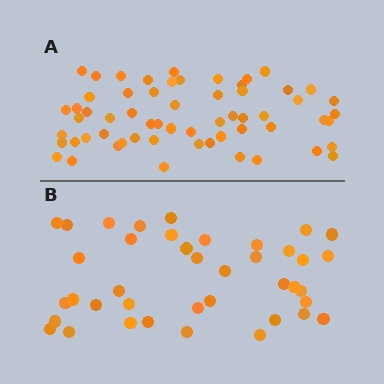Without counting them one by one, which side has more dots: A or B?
Region A (the top region) has more dots.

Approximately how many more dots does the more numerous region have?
Region A has approximately 20 more dots than region B.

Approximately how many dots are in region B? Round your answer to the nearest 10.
About 40 dots.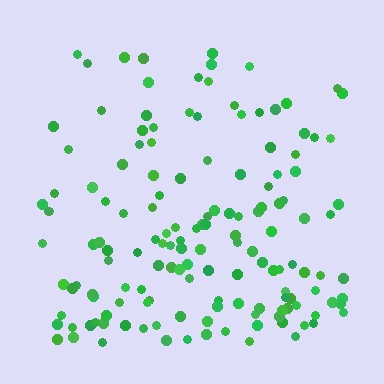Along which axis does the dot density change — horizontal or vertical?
Vertical.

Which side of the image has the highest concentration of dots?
The bottom.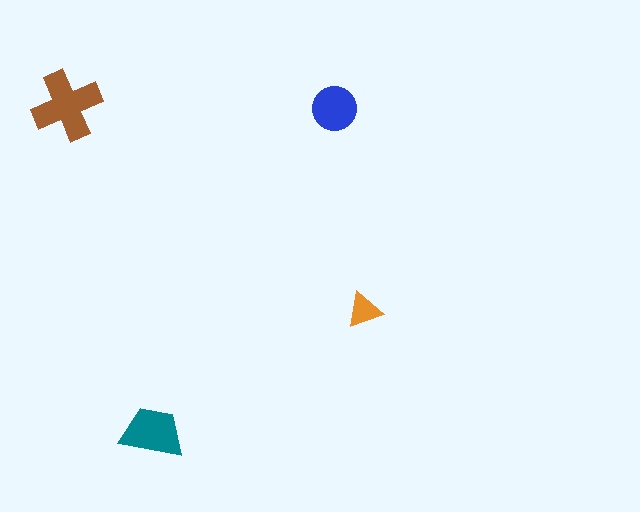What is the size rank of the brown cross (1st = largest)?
1st.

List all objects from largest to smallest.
The brown cross, the teal trapezoid, the blue circle, the orange triangle.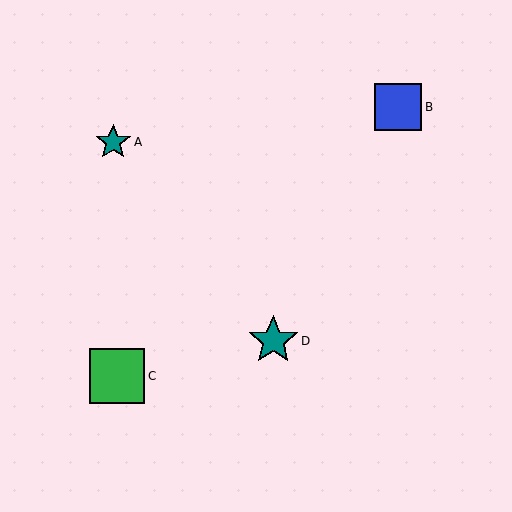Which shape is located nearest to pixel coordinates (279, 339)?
The teal star (labeled D) at (273, 341) is nearest to that location.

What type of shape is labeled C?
Shape C is a green square.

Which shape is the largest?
The green square (labeled C) is the largest.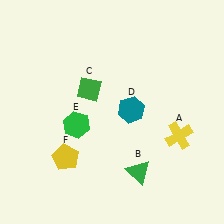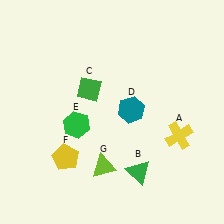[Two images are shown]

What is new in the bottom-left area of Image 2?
A lime triangle (G) was added in the bottom-left area of Image 2.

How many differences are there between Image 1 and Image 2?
There is 1 difference between the two images.